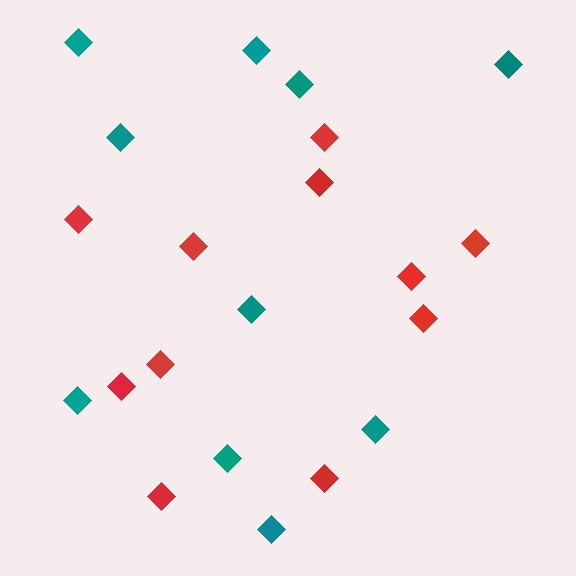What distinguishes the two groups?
There are 2 groups: one group of red diamonds (11) and one group of teal diamonds (10).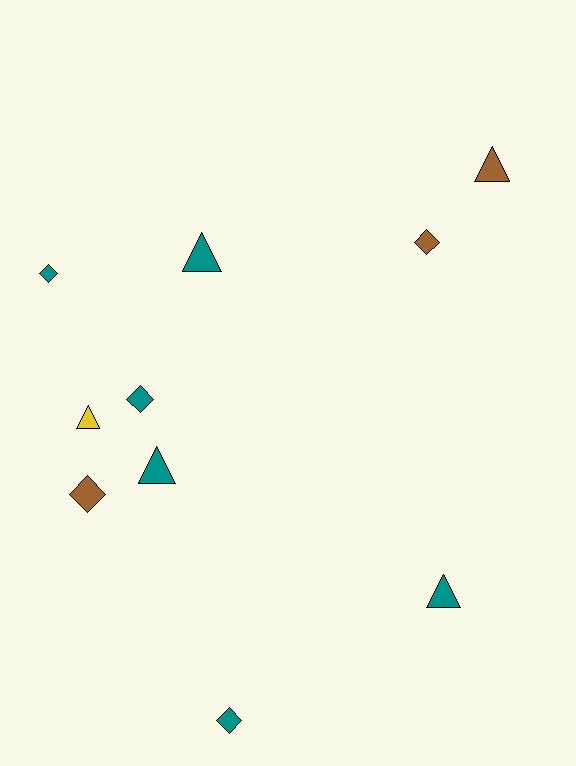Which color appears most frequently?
Teal, with 6 objects.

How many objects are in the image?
There are 10 objects.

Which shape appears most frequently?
Diamond, with 5 objects.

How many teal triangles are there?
There are 3 teal triangles.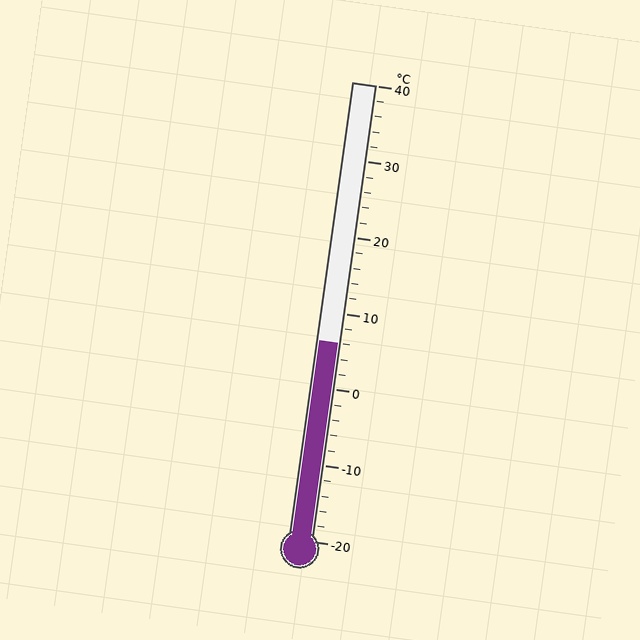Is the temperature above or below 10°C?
The temperature is below 10°C.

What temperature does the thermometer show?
The thermometer shows approximately 6°C.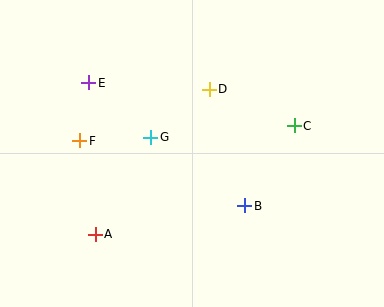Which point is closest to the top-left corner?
Point E is closest to the top-left corner.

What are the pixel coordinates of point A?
Point A is at (95, 234).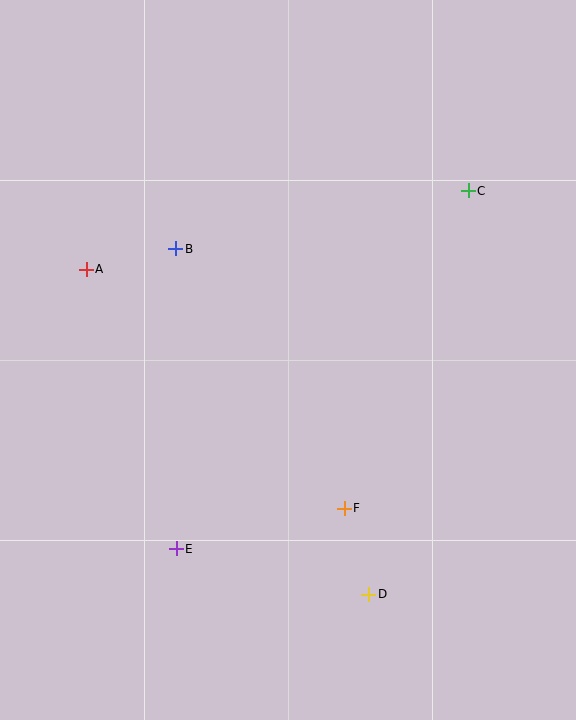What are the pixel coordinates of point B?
Point B is at (176, 249).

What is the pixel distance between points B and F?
The distance between B and F is 309 pixels.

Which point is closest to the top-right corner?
Point C is closest to the top-right corner.